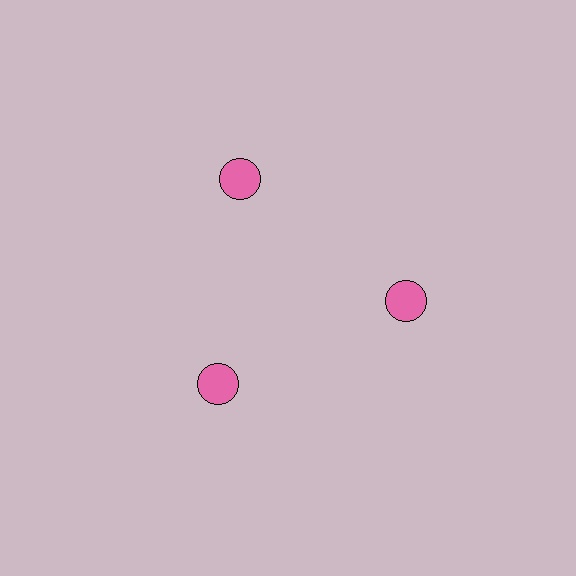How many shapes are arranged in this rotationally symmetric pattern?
There are 3 shapes, arranged in 3 groups of 1.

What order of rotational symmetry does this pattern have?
This pattern has 3-fold rotational symmetry.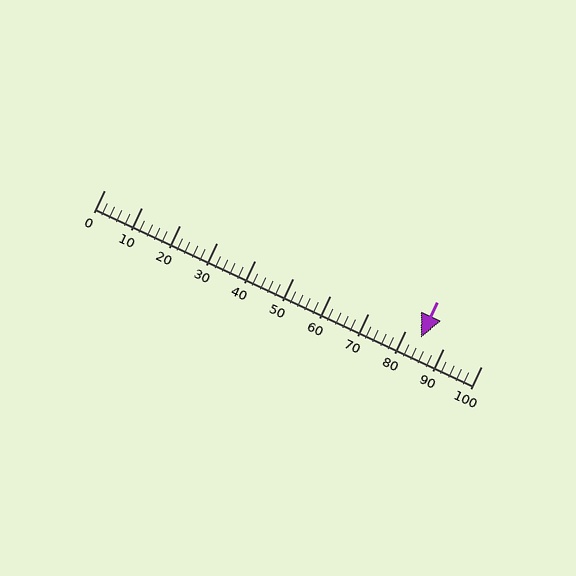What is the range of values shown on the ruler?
The ruler shows values from 0 to 100.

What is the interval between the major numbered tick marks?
The major tick marks are spaced 10 units apart.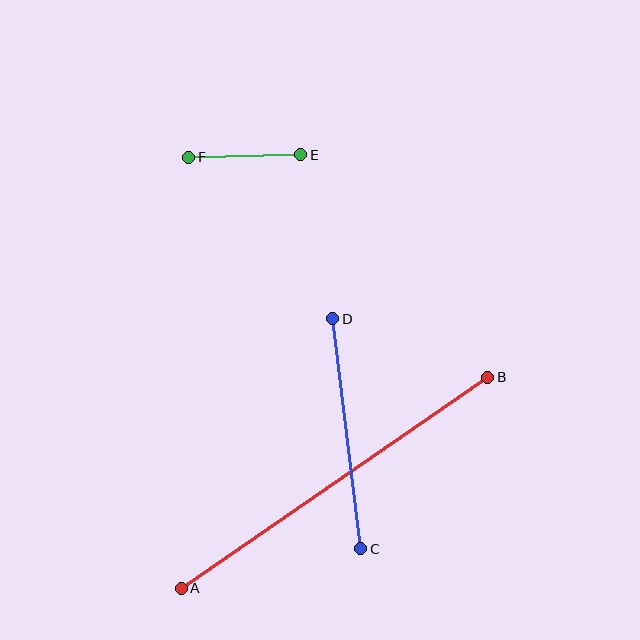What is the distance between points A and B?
The distance is approximately 372 pixels.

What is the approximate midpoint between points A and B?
The midpoint is at approximately (335, 483) pixels.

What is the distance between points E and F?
The distance is approximately 112 pixels.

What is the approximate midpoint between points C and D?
The midpoint is at approximately (347, 434) pixels.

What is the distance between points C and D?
The distance is approximately 231 pixels.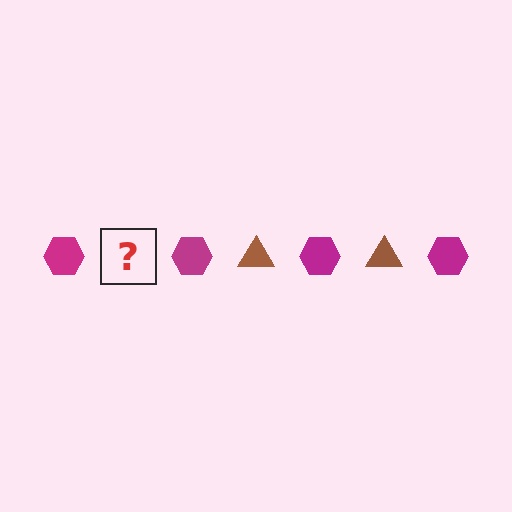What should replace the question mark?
The question mark should be replaced with a brown triangle.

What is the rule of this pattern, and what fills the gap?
The rule is that the pattern alternates between magenta hexagon and brown triangle. The gap should be filled with a brown triangle.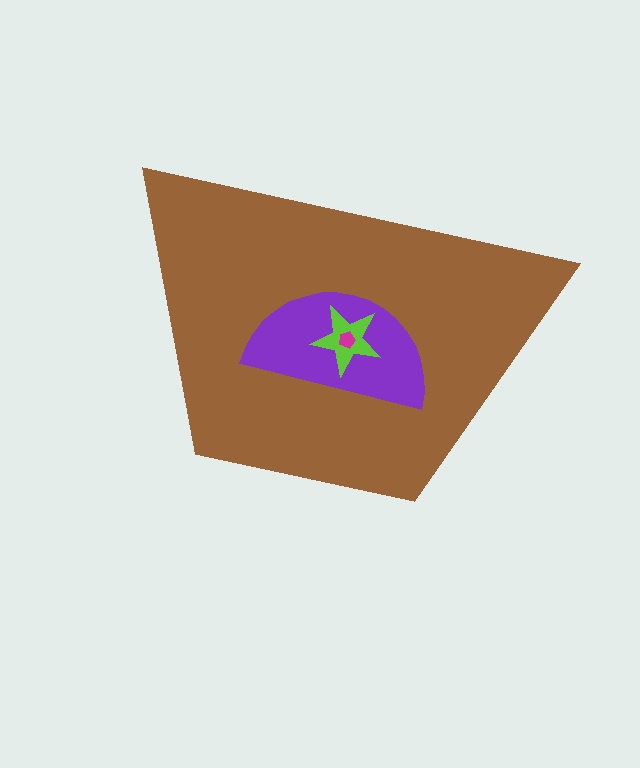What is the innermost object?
The magenta pentagon.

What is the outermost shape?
The brown trapezoid.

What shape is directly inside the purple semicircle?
The lime star.